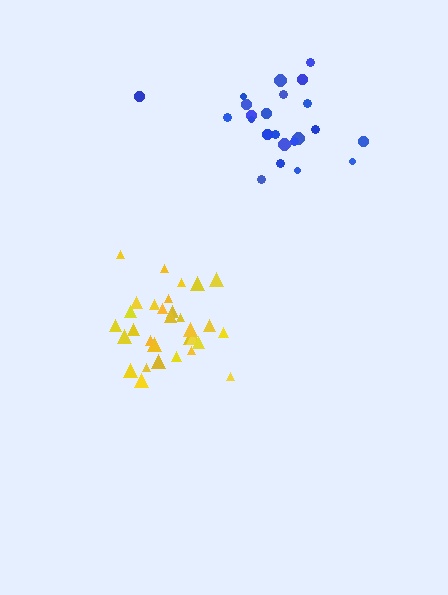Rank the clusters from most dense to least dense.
yellow, blue.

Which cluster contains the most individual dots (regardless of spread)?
Yellow (33).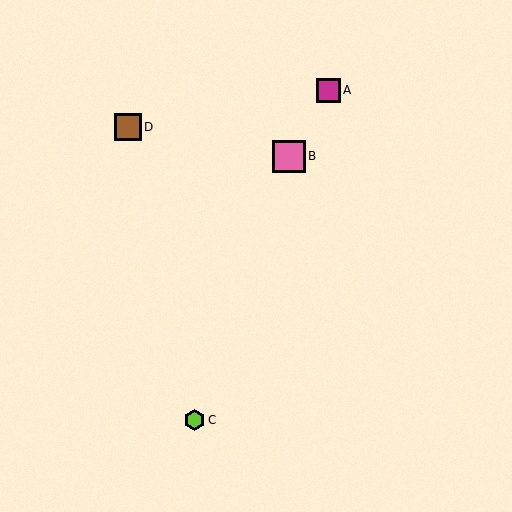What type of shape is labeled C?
Shape C is a lime hexagon.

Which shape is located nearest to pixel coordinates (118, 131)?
The brown square (labeled D) at (128, 127) is nearest to that location.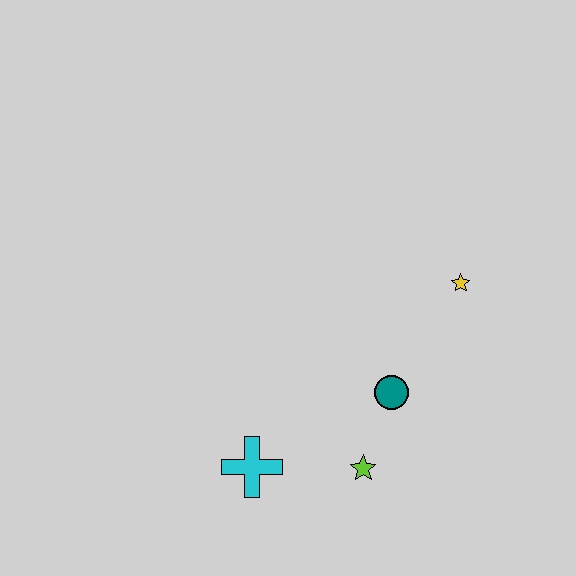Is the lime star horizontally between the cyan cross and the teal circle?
Yes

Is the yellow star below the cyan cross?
No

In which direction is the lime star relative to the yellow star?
The lime star is below the yellow star.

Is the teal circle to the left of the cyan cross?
No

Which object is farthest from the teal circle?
The cyan cross is farthest from the teal circle.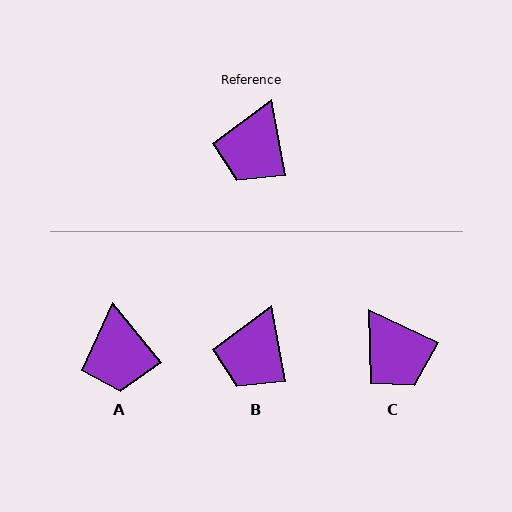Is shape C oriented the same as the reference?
No, it is off by about 55 degrees.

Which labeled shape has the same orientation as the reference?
B.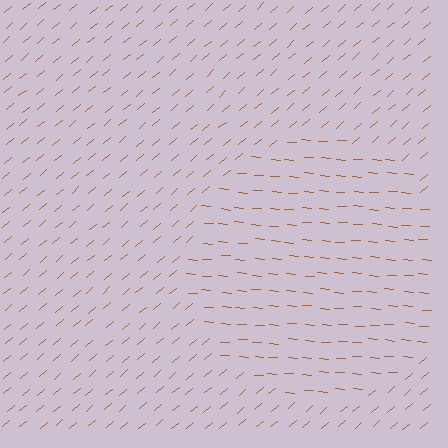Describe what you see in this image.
The image is filled with small brown line segments. A circle region in the image has lines oriented differently from the surrounding lines, creating a visible texture boundary.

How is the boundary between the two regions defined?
The boundary is defined purely by a change in line orientation (approximately 45 degrees difference). All lines are the same color and thickness.